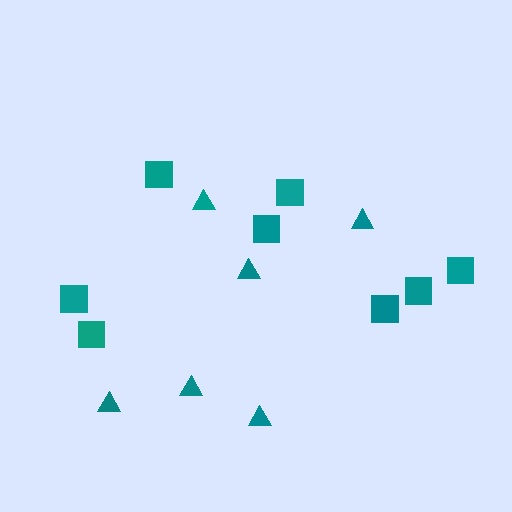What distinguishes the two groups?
There are 2 groups: one group of squares (8) and one group of triangles (6).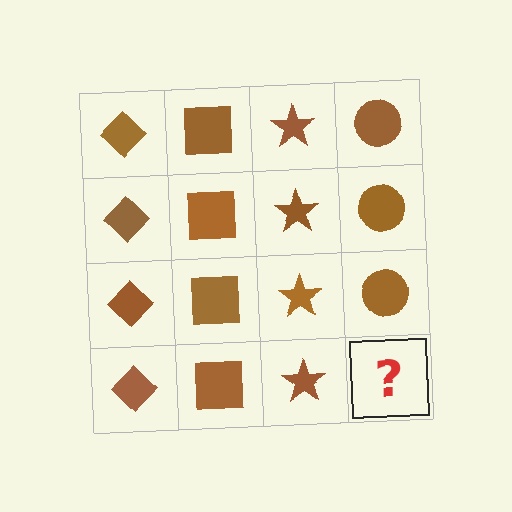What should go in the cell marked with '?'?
The missing cell should contain a brown circle.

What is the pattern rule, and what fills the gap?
The rule is that each column has a consistent shape. The gap should be filled with a brown circle.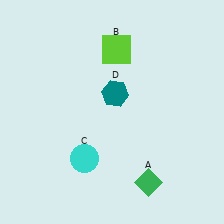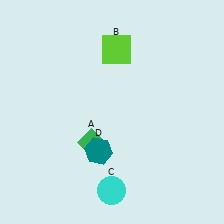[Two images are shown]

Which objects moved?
The objects that moved are: the green diamond (A), the cyan circle (C), the teal hexagon (D).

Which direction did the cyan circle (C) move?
The cyan circle (C) moved down.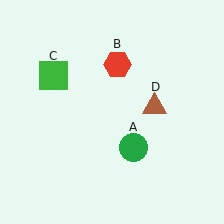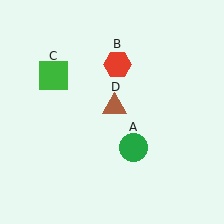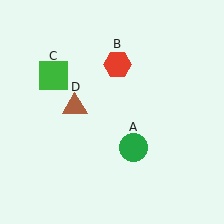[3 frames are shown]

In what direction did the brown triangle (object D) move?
The brown triangle (object D) moved left.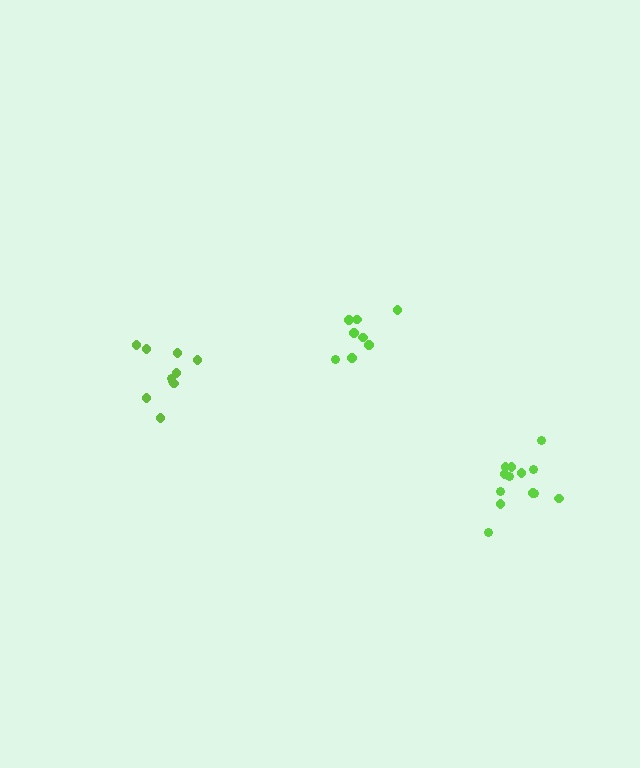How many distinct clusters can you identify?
There are 3 distinct clusters.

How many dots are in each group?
Group 1: 8 dots, Group 2: 10 dots, Group 3: 13 dots (31 total).